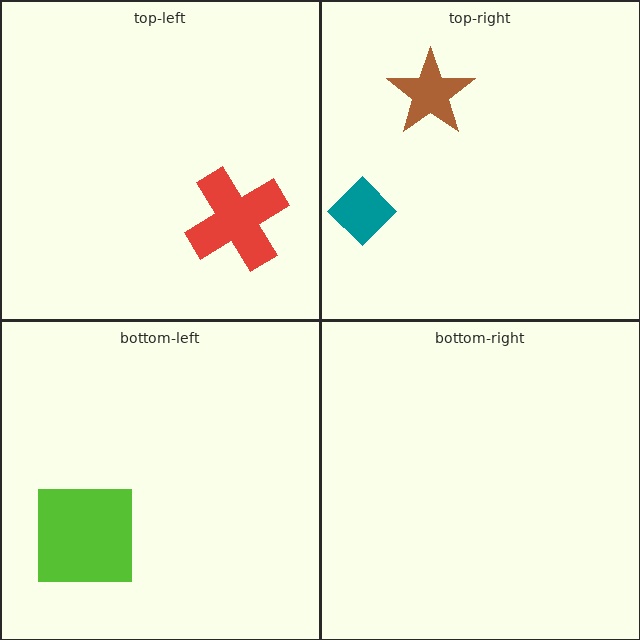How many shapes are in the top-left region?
1.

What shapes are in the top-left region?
The red cross.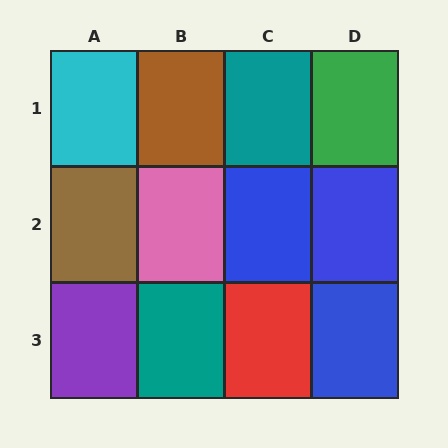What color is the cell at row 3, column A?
Purple.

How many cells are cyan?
1 cell is cyan.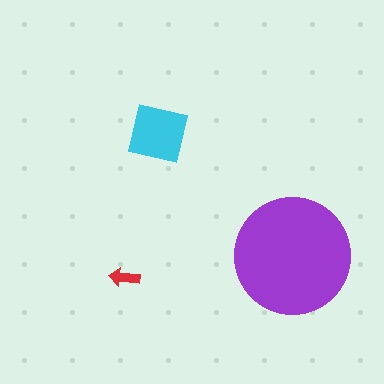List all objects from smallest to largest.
The red arrow, the cyan square, the purple circle.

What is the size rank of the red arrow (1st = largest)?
3rd.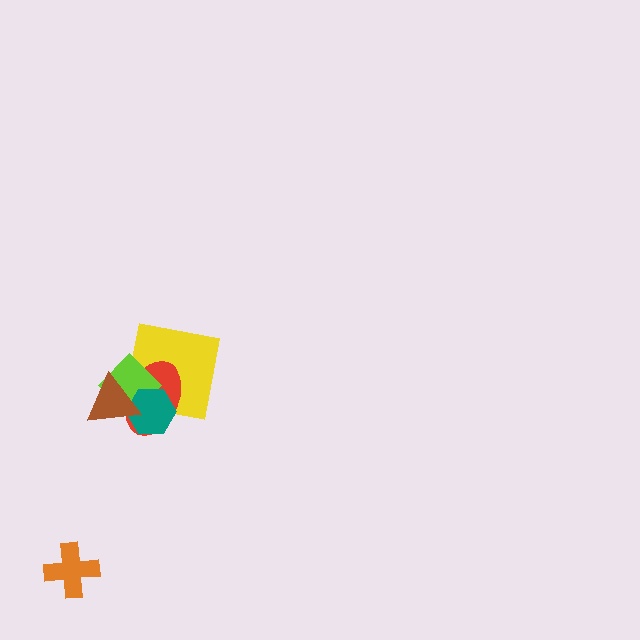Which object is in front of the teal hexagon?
The brown triangle is in front of the teal hexagon.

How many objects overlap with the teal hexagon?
4 objects overlap with the teal hexagon.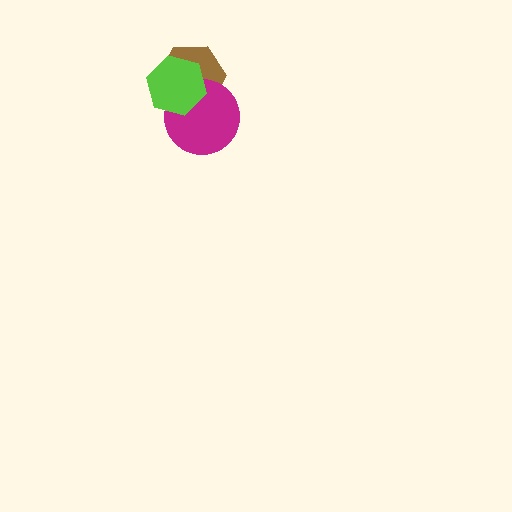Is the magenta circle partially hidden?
Yes, it is partially covered by another shape.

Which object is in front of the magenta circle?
The lime hexagon is in front of the magenta circle.